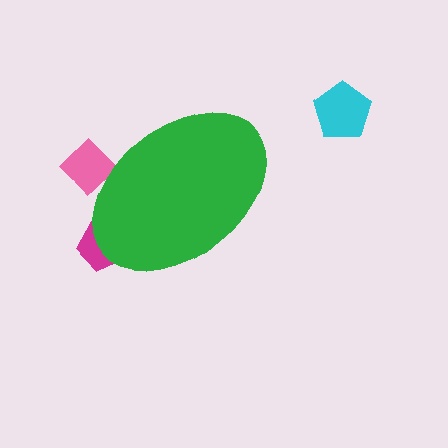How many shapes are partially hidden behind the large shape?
2 shapes are partially hidden.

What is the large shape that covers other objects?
A green ellipse.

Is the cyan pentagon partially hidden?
No, the cyan pentagon is fully visible.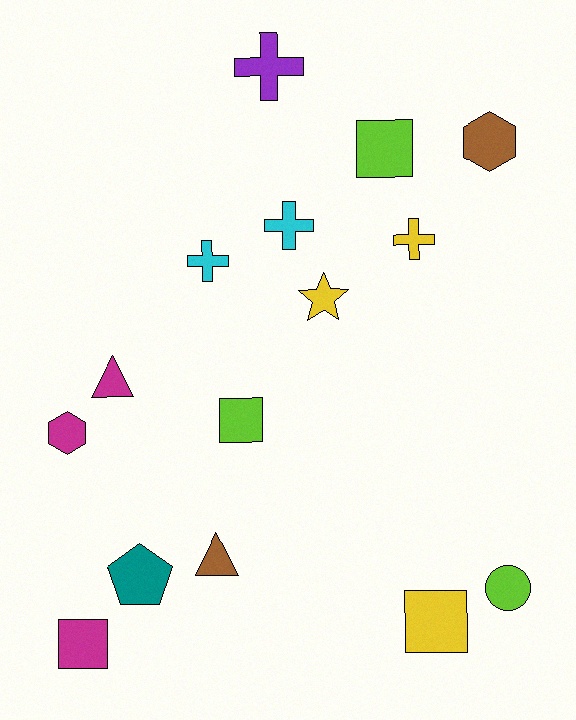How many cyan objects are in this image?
There are 2 cyan objects.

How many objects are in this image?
There are 15 objects.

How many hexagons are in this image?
There are 2 hexagons.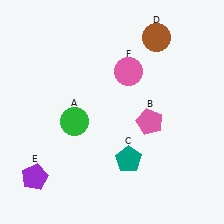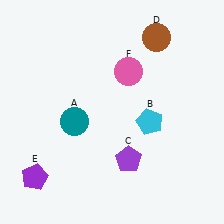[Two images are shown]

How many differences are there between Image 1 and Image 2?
There are 3 differences between the two images.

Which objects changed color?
A changed from green to teal. B changed from pink to cyan. C changed from teal to purple.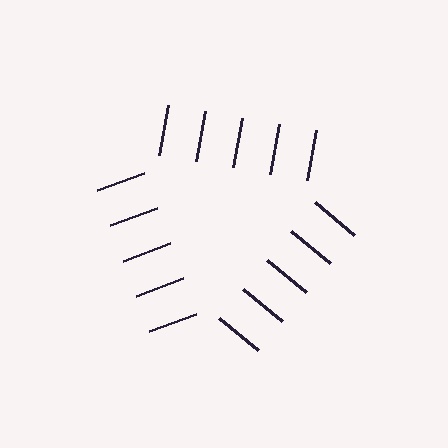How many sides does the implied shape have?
3 sides — the line-ends trace a triangle.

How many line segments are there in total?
15 — 5 along each of the 3 edges.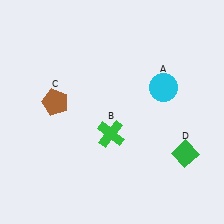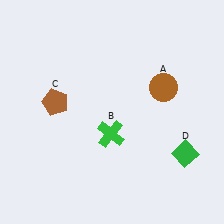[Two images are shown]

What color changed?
The circle (A) changed from cyan in Image 1 to brown in Image 2.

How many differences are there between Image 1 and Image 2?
There is 1 difference between the two images.